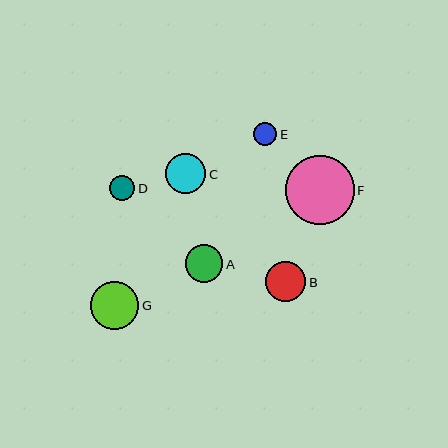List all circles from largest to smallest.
From largest to smallest: F, G, C, B, A, D, E.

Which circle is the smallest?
Circle E is the smallest with a size of approximately 23 pixels.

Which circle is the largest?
Circle F is the largest with a size of approximately 69 pixels.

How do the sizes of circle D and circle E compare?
Circle D and circle E are approximately the same size.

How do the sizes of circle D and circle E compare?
Circle D and circle E are approximately the same size.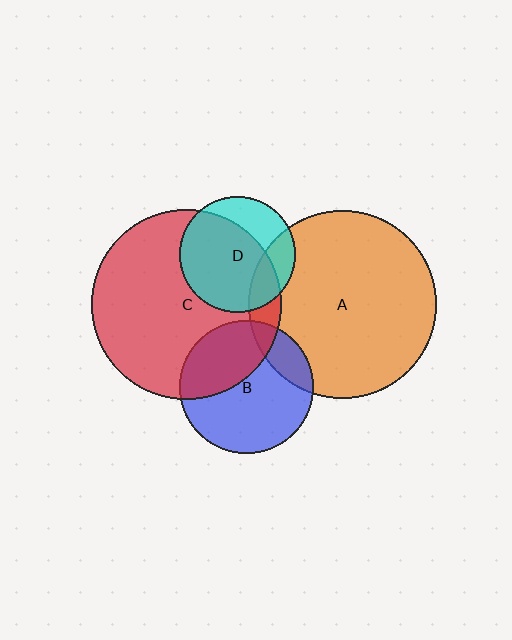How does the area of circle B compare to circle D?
Approximately 1.3 times.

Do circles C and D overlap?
Yes.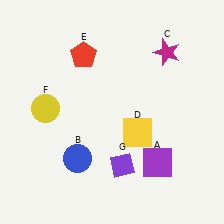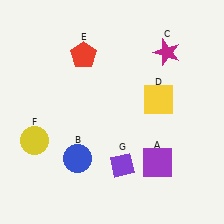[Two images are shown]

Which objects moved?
The objects that moved are: the yellow square (D), the yellow circle (F).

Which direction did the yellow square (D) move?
The yellow square (D) moved up.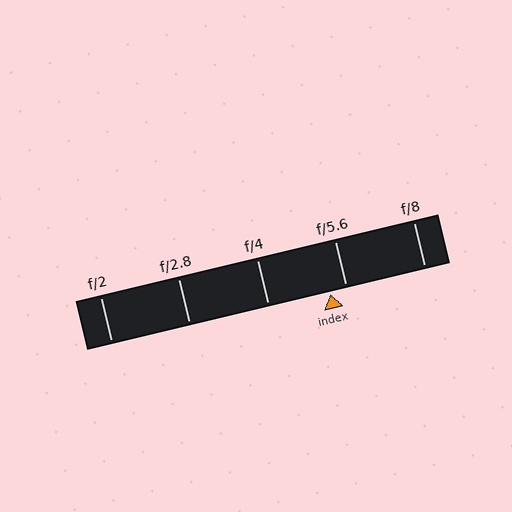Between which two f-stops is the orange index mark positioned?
The index mark is between f/4 and f/5.6.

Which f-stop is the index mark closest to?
The index mark is closest to f/5.6.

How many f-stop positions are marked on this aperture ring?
There are 5 f-stop positions marked.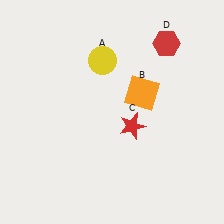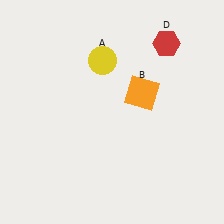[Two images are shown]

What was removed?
The red star (C) was removed in Image 2.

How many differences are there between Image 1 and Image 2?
There is 1 difference between the two images.